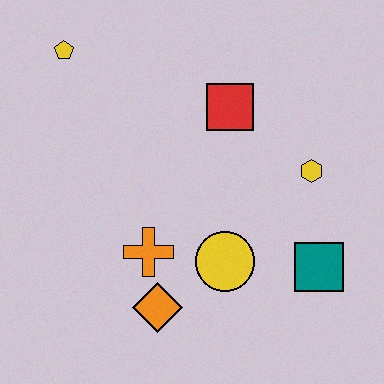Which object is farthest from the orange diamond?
The yellow pentagon is farthest from the orange diamond.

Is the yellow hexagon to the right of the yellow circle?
Yes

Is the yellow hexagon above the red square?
No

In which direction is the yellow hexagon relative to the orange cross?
The yellow hexagon is to the right of the orange cross.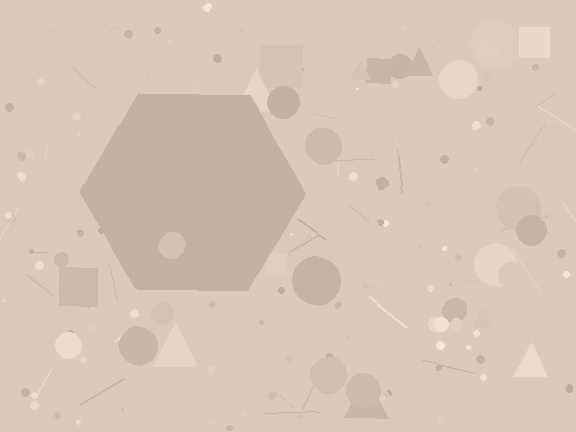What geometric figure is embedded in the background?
A hexagon is embedded in the background.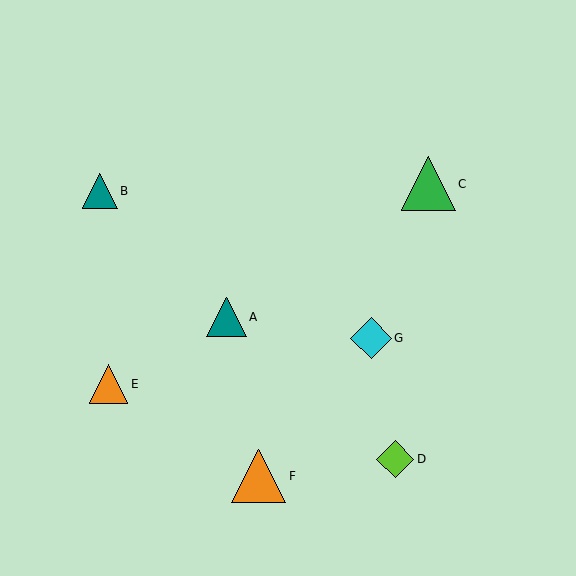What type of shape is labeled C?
Shape C is a green triangle.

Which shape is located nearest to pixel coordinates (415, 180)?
The green triangle (labeled C) at (428, 184) is nearest to that location.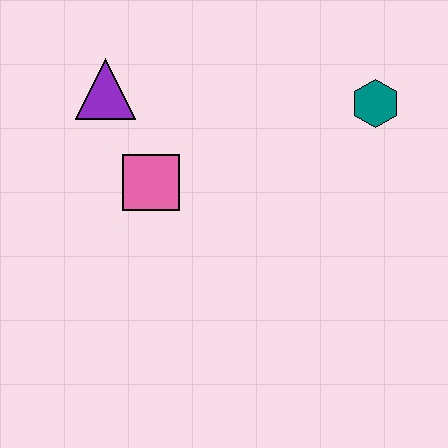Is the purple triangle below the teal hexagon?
No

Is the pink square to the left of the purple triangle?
No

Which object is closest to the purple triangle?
The pink square is closest to the purple triangle.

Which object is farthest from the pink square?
The teal hexagon is farthest from the pink square.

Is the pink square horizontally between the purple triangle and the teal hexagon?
Yes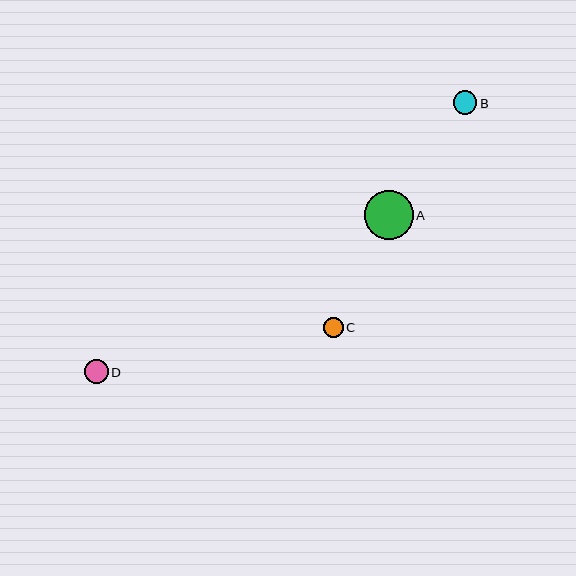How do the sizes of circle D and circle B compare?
Circle D and circle B are approximately the same size.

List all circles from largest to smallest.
From largest to smallest: A, D, B, C.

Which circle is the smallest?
Circle C is the smallest with a size of approximately 20 pixels.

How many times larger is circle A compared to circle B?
Circle A is approximately 2.1 times the size of circle B.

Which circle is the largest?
Circle A is the largest with a size of approximately 49 pixels.